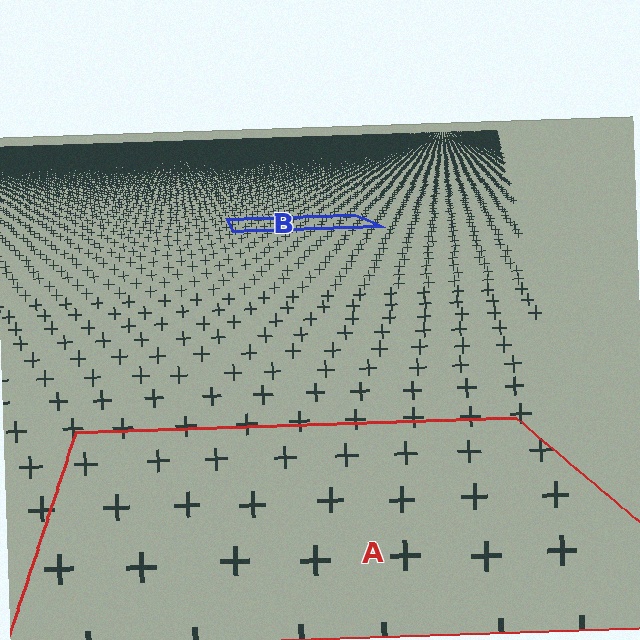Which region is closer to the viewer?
Region A is closer. The texture elements there are larger and more spread out.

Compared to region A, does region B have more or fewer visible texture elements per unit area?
Region B has more texture elements per unit area — they are packed more densely because it is farther away.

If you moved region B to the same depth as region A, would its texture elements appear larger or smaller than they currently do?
They would appear larger. At a closer depth, the same texture elements are projected at a bigger on-screen size.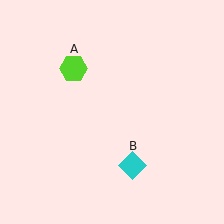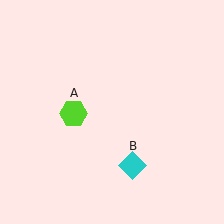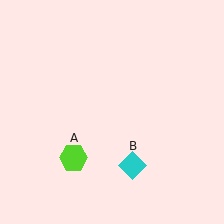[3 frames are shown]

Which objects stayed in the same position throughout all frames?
Cyan diamond (object B) remained stationary.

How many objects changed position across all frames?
1 object changed position: lime hexagon (object A).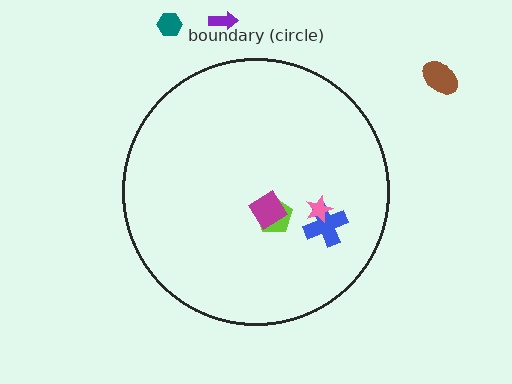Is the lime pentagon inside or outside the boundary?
Inside.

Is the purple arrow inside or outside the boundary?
Outside.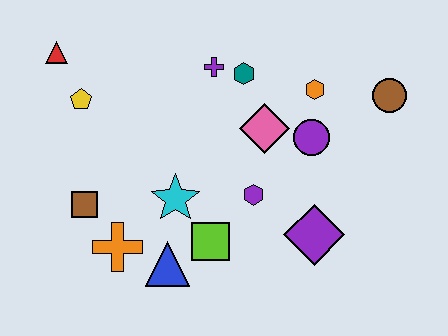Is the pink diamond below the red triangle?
Yes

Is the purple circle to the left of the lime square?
No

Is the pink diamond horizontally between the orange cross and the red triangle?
No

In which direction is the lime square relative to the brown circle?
The lime square is to the left of the brown circle.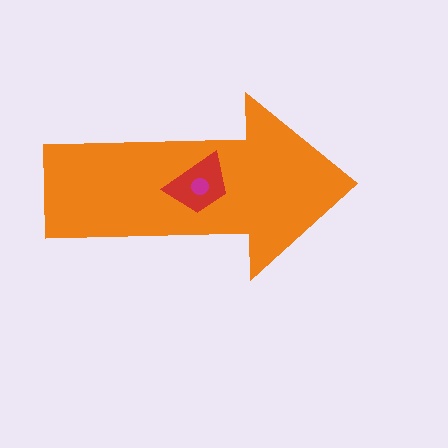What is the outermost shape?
The orange arrow.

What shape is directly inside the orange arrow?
The red trapezoid.